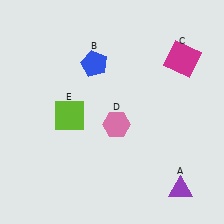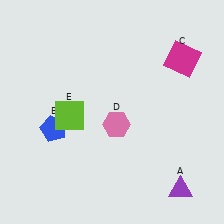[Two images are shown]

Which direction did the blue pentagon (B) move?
The blue pentagon (B) moved down.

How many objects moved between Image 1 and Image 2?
1 object moved between the two images.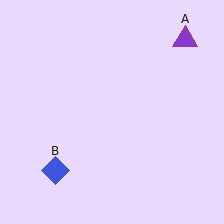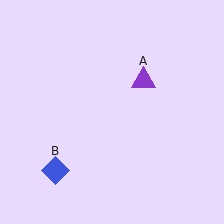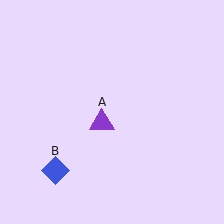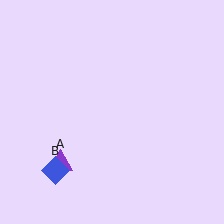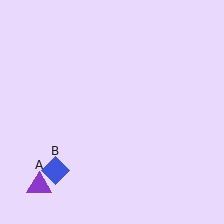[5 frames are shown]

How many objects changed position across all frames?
1 object changed position: purple triangle (object A).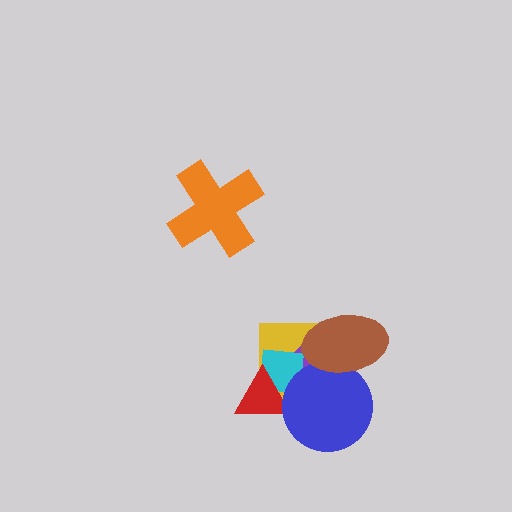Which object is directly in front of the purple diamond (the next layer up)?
The cyan square is directly in front of the purple diamond.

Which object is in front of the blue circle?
The brown ellipse is in front of the blue circle.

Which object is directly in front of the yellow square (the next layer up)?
The purple diamond is directly in front of the yellow square.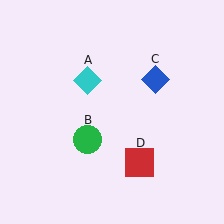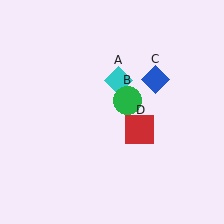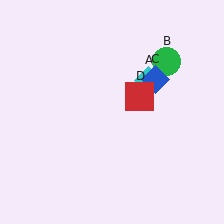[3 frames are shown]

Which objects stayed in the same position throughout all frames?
Blue diamond (object C) remained stationary.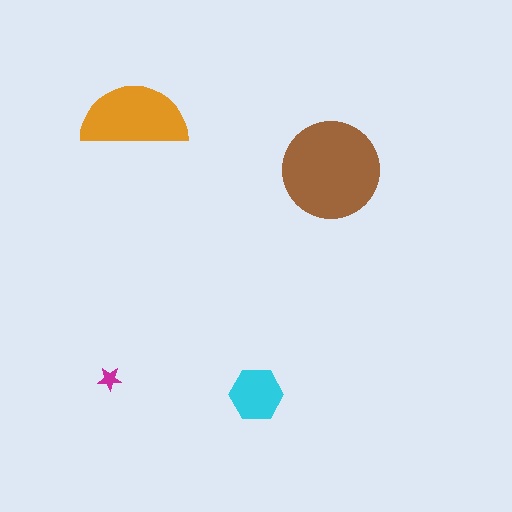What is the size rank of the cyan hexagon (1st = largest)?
3rd.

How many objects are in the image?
There are 4 objects in the image.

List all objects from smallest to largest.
The magenta star, the cyan hexagon, the orange semicircle, the brown circle.